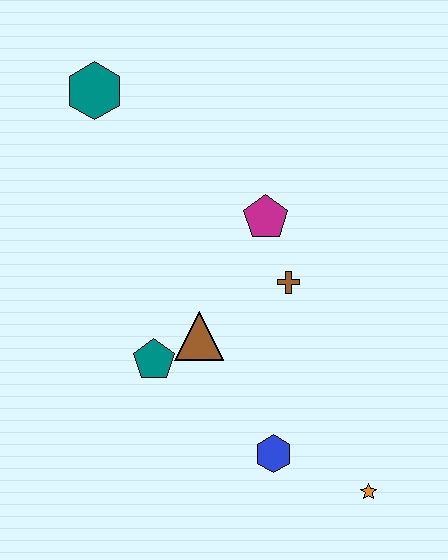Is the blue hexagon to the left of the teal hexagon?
No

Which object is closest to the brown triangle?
The teal pentagon is closest to the brown triangle.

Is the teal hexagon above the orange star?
Yes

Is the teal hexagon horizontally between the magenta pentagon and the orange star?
No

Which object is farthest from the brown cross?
The teal hexagon is farthest from the brown cross.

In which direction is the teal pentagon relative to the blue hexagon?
The teal pentagon is to the left of the blue hexagon.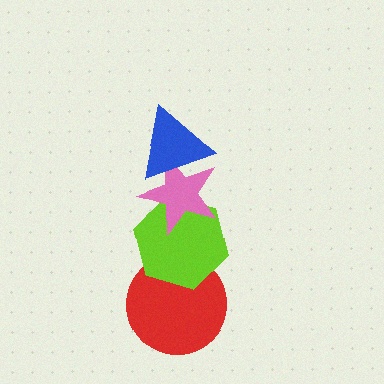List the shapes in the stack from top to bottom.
From top to bottom: the blue triangle, the pink star, the lime hexagon, the red circle.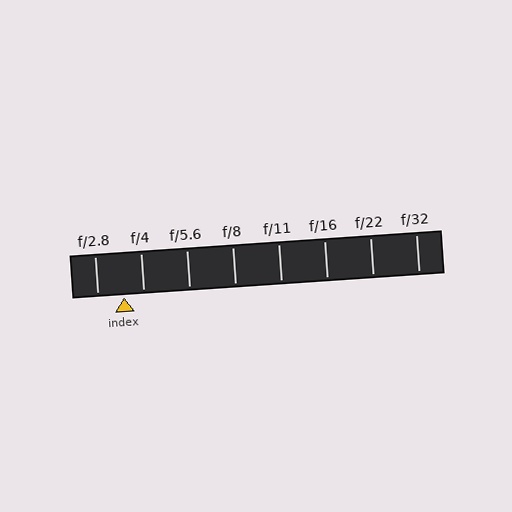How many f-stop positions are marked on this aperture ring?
There are 8 f-stop positions marked.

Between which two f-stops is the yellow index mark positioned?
The index mark is between f/2.8 and f/4.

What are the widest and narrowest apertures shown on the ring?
The widest aperture shown is f/2.8 and the narrowest is f/32.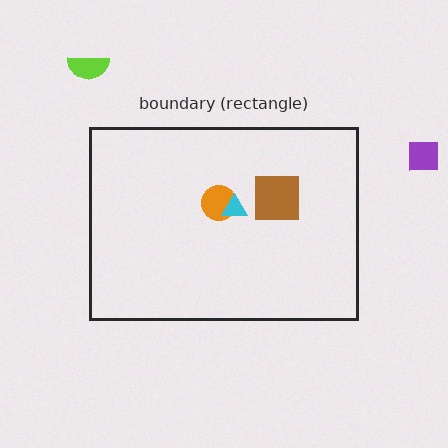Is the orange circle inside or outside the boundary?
Inside.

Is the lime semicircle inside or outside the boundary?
Outside.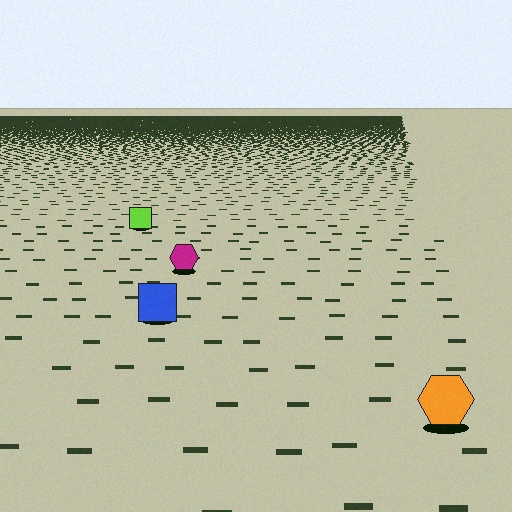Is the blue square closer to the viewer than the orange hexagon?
No. The orange hexagon is closer — you can tell from the texture gradient: the ground texture is coarser near it.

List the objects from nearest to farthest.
From nearest to farthest: the orange hexagon, the blue square, the magenta hexagon, the lime square.